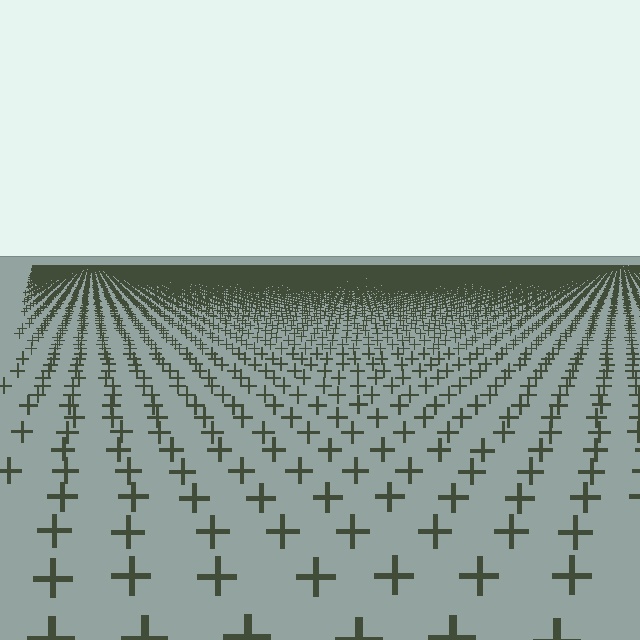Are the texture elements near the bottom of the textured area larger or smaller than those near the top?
Larger. Near the bottom, elements are closer to the viewer and appear at a bigger on-screen size.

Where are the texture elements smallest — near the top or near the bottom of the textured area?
Near the top.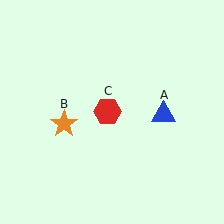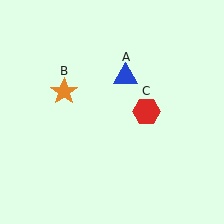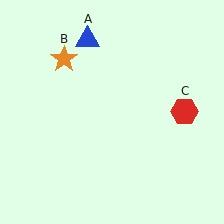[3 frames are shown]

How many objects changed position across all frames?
3 objects changed position: blue triangle (object A), orange star (object B), red hexagon (object C).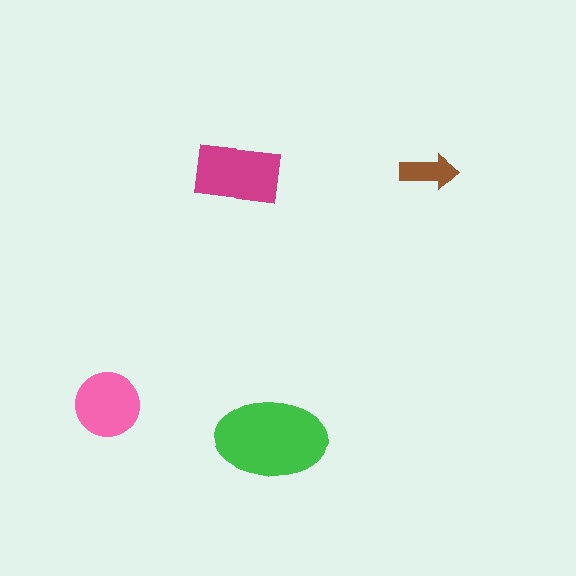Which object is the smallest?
The brown arrow.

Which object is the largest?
The green ellipse.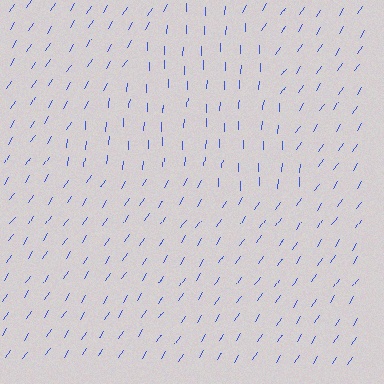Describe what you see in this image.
The image is filled with small blue line segments. A triangle region in the image has lines oriented differently from the surrounding lines, creating a visible texture boundary.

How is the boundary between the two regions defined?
The boundary is defined purely by a change in line orientation (approximately 30 degrees difference). All lines are the same color and thickness.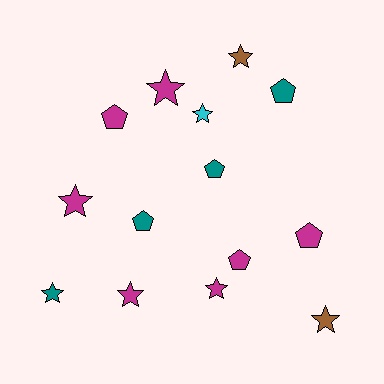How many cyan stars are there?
There is 1 cyan star.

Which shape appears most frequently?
Star, with 8 objects.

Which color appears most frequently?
Magenta, with 7 objects.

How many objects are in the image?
There are 14 objects.